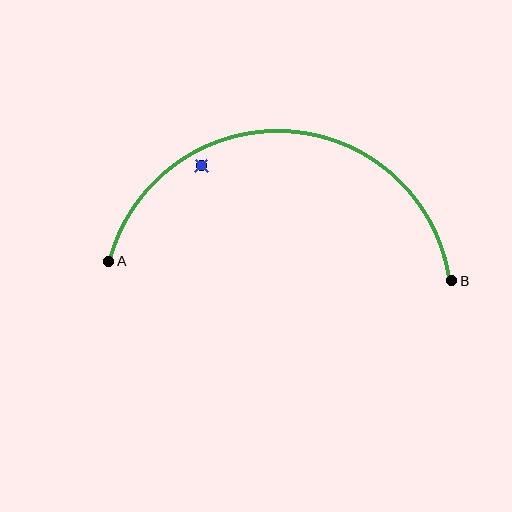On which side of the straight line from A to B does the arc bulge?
The arc bulges above the straight line connecting A and B.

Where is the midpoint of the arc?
The arc midpoint is the point on the curve farthest from the straight line joining A and B. It sits above that line.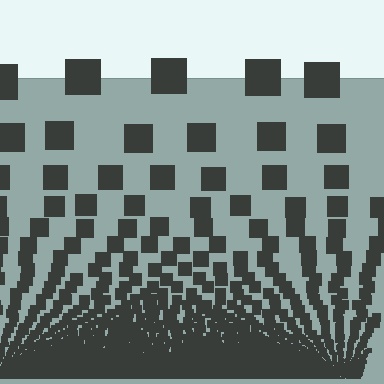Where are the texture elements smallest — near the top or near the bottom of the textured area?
Near the bottom.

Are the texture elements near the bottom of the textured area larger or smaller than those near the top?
Smaller. The gradient is inverted — elements near the bottom are smaller and denser.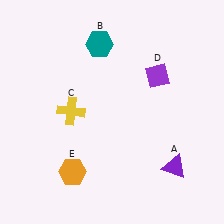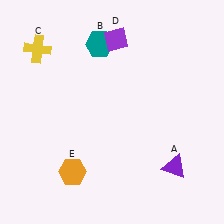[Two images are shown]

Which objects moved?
The objects that moved are: the yellow cross (C), the purple diamond (D).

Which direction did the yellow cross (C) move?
The yellow cross (C) moved up.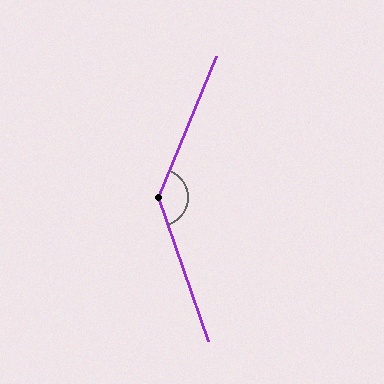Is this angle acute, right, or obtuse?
It is obtuse.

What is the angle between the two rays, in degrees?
Approximately 139 degrees.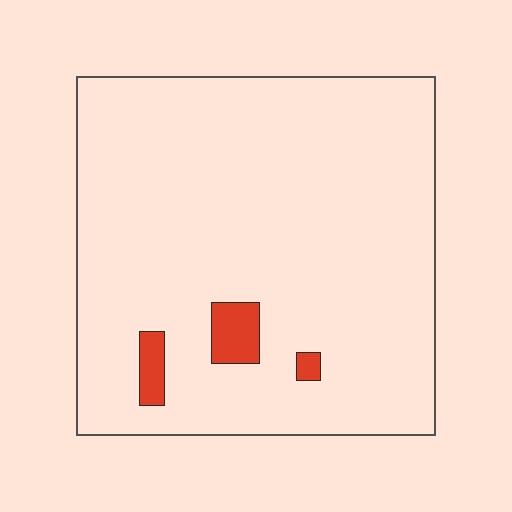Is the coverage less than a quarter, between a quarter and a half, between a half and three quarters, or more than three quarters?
Less than a quarter.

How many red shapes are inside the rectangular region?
3.